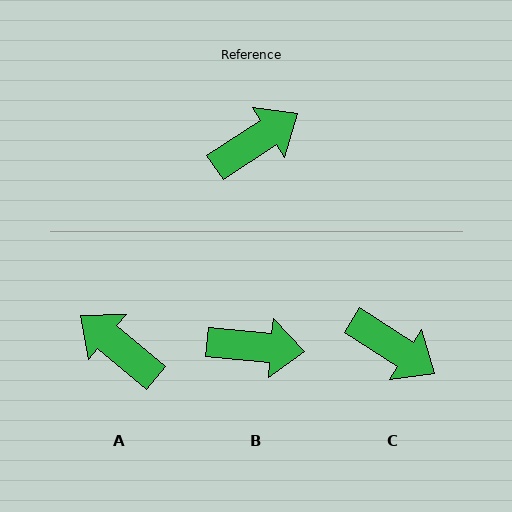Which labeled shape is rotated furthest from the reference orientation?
A, about 107 degrees away.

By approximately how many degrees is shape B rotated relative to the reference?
Approximately 38 degrees clockwise.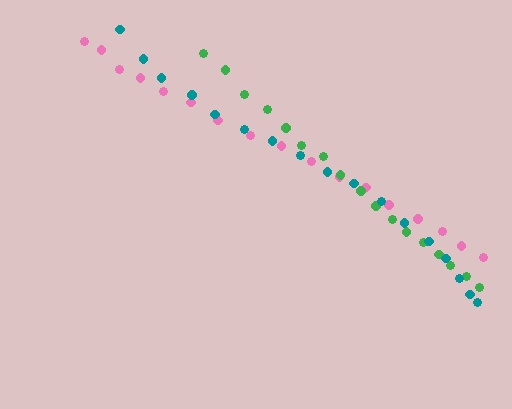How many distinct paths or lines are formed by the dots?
There are 3 distinct paths.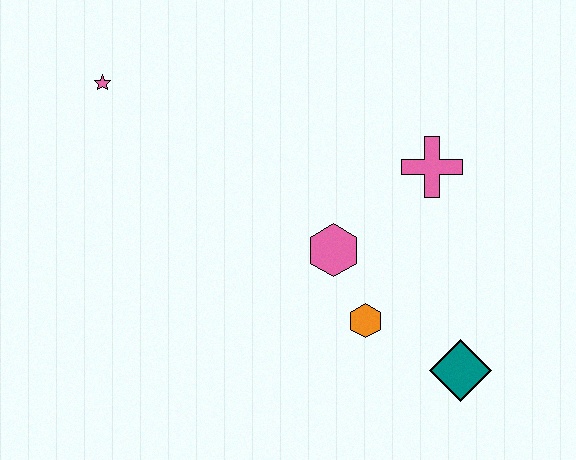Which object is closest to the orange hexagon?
The pink hexagon is closest to the orange hexagon.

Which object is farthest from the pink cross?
The pink star is farthest from the pink cross.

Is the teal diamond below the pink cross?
Yes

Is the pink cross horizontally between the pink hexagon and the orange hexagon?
No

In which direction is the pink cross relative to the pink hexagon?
The pink cross is to the right of the pink hexagon.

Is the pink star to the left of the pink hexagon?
Yes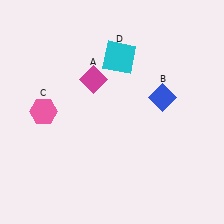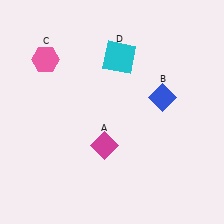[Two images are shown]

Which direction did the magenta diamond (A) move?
The magenta diamond (A) moved down.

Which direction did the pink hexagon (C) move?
The pink hexagon (C) moved up.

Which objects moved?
The objects that moved are: the magenta diamond (A), the pink hexagon (C).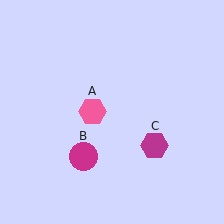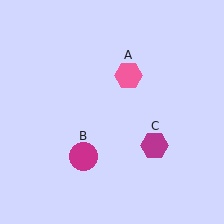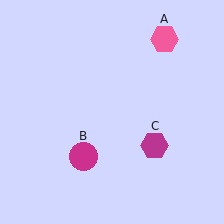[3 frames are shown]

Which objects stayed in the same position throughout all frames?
Magenta circle (object B) and magenta hexagon (object C) remained stationary.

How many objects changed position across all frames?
1 object changed position: pink hexagon (object A).